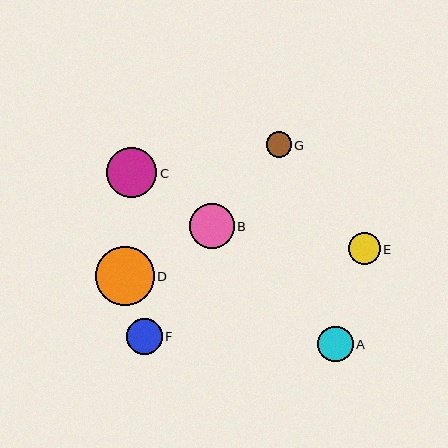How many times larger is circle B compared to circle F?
Circle B is approximately 1.2 times the size of circle F.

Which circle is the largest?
Circle D is the largest with a size of approximately 59 pixels.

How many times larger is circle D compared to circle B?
Circle D is approximately 1.3 times the size of circle B.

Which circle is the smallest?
Circle G is the smallest with a size of approximately 25 pixels.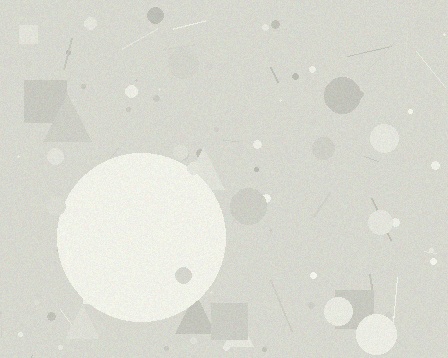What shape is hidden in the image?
A circle is hidden in the image.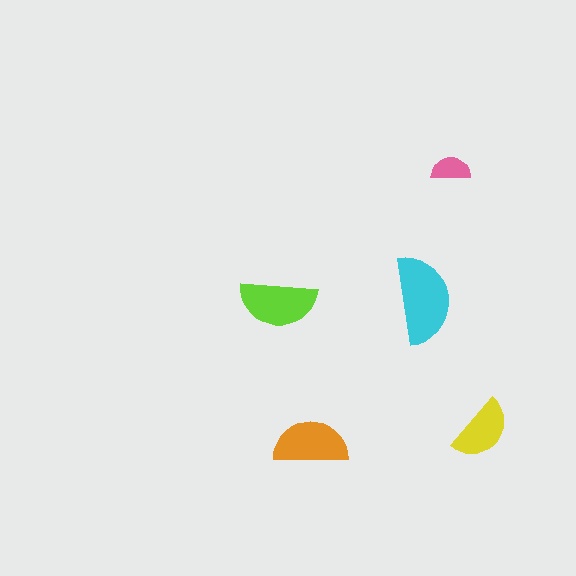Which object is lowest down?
The orange semicircle is bottommost.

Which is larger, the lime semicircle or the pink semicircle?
The lime one.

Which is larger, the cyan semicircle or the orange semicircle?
The cyan one.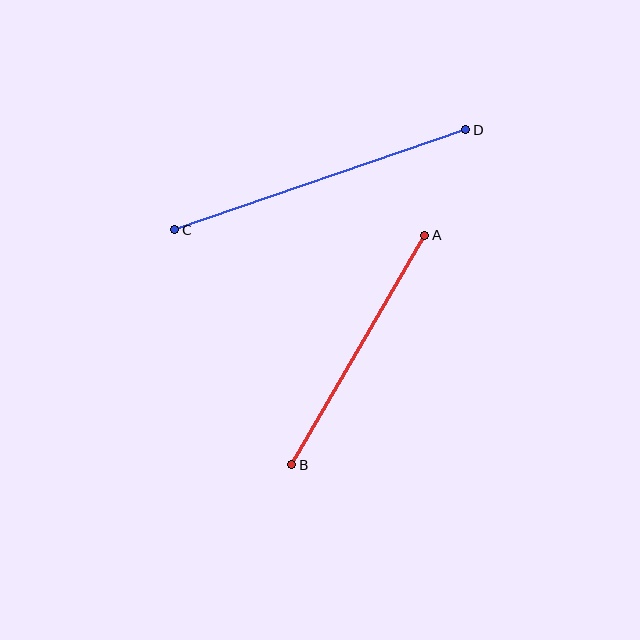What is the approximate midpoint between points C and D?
The midpoint is at approximately (320, 180) pixels.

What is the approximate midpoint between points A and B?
The midpoint is at approximately (358, 350) pixels.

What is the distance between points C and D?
The distance is approximately 308 pixels.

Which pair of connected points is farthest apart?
Points C and D are farthest apart.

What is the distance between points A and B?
The distance is approximately 265 pixels.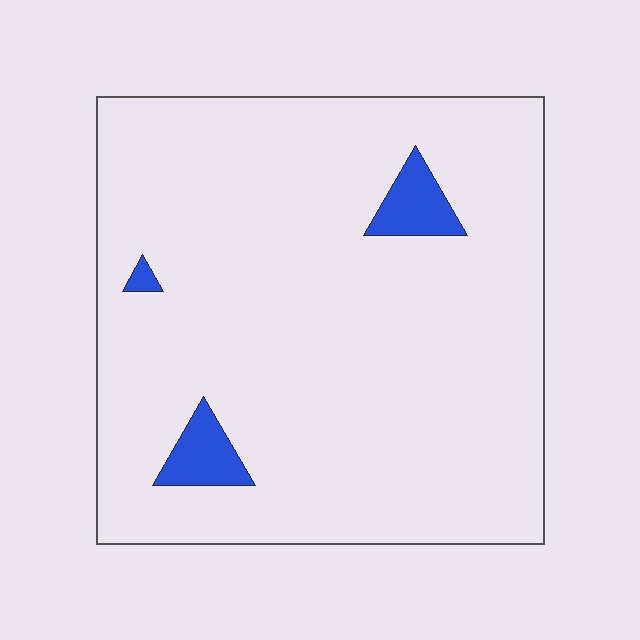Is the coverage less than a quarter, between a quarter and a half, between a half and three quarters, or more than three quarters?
Less than a quarter.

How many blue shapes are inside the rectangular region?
3.